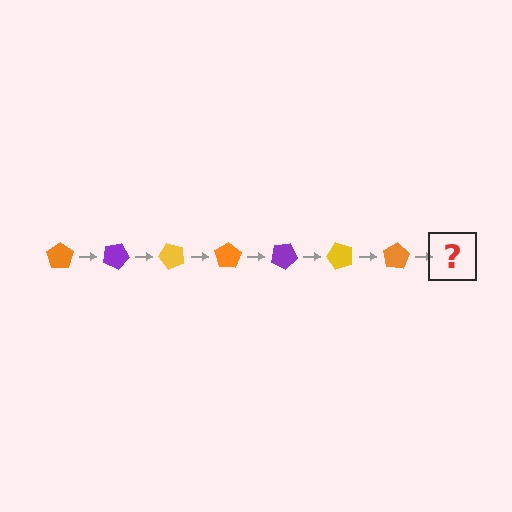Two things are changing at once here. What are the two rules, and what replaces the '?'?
The two rules are that it rotates 25 degrees each step and the color cycles through orange, purple, and yellow. The '?' should be a purple pentagon, rotated 175 degrees from the start.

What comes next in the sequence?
The next element should be a purple pentagon, rotated 175 degrees from the start.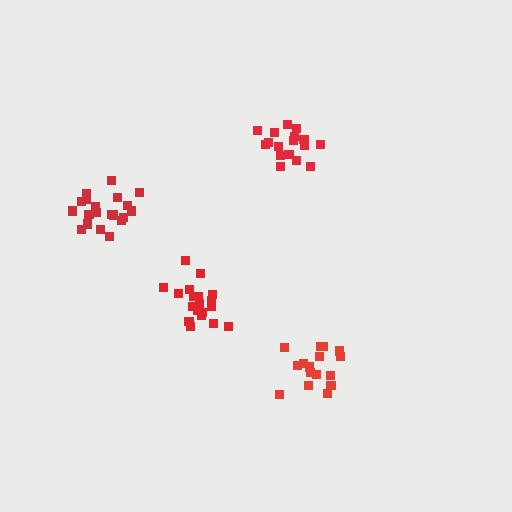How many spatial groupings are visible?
There are 4 spatial groupings.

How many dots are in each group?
Group 1: 18 dots, Group 2: 20 dots, Group 3: 19 dots, Group 4: 16 dots (73 total).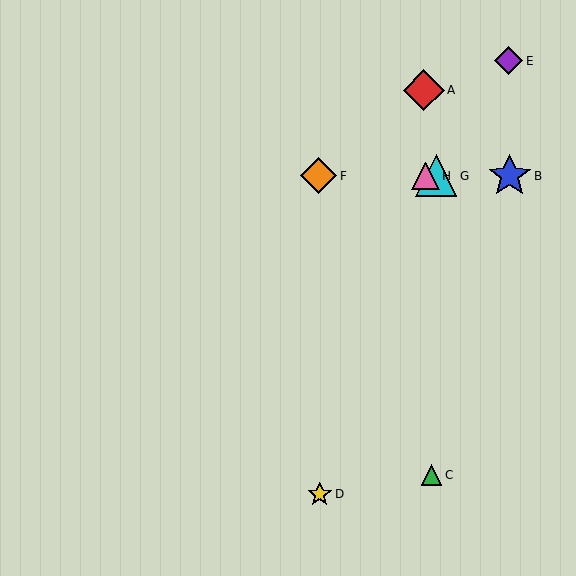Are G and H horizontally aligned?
Yes, both are at y≈176.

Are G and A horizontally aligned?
No, G is at y≈176 and A is at y≈90.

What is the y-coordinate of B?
Object B is at y≈176.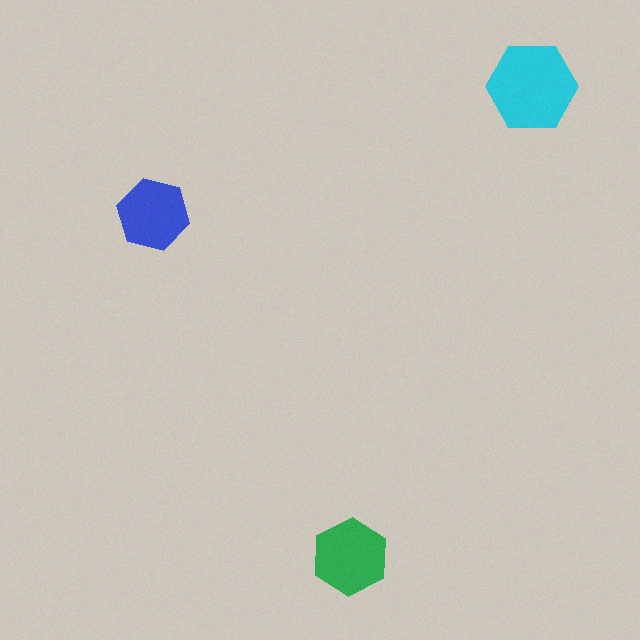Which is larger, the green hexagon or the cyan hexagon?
The cyan one.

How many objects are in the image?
There are 3 objects in the image.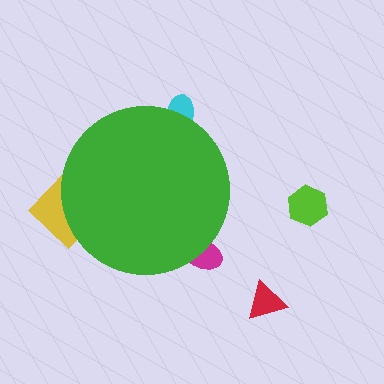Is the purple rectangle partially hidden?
Yes, the purple rectangle is partially hidden behind the green circle.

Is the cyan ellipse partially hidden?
Yes, the cyan ellipse is partially hidden behind the green circle.